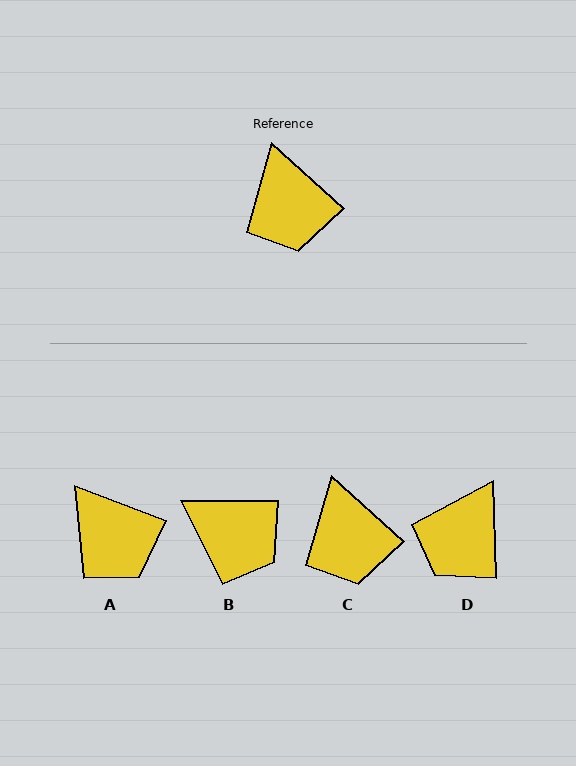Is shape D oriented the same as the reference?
No, it is off by about 46 degrees.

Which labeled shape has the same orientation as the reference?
C.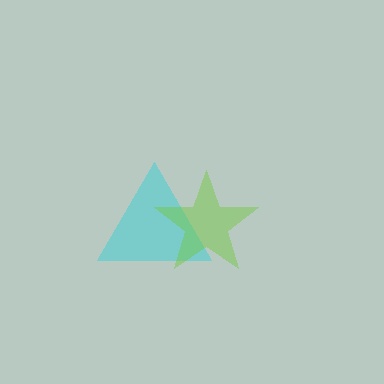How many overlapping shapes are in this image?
There are 2 overlapping shapes in the image.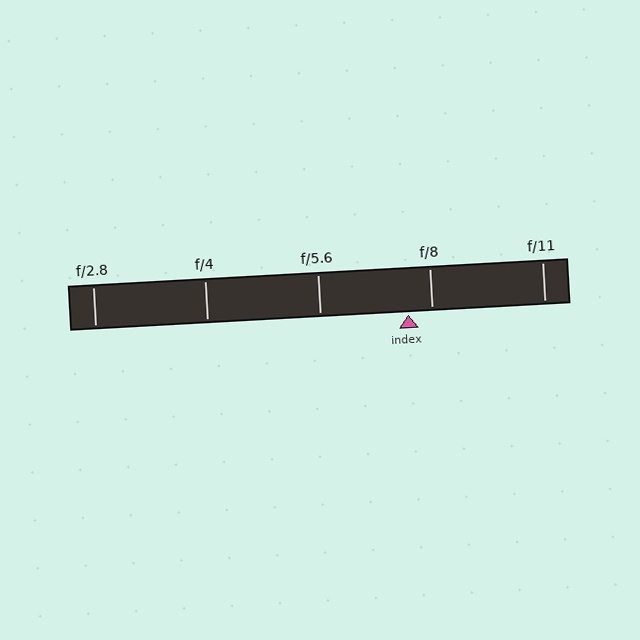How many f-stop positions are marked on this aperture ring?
There are 5 f-stop positions marked.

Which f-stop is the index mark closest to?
The index mark is closest to f/8.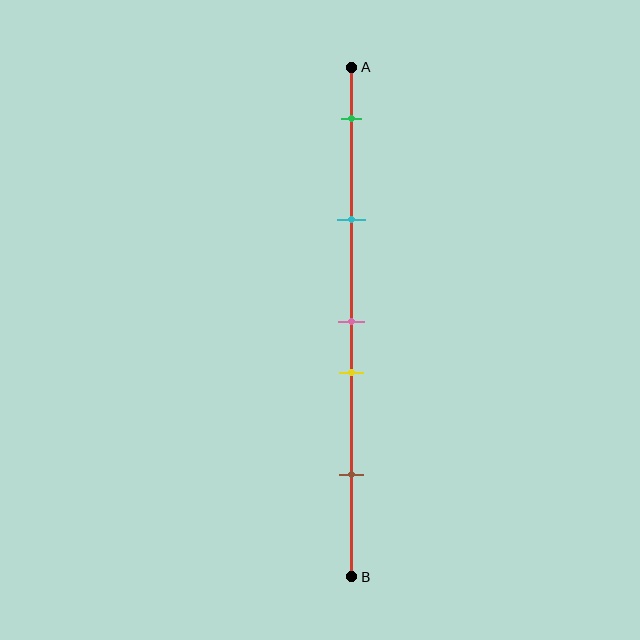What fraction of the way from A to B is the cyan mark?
The cyan mark is approximately 30% (0.3) of the way from A to B.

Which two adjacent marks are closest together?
The pink and yellow marks are the closest adjacent pair.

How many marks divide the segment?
There are 5 marks dividing the segment.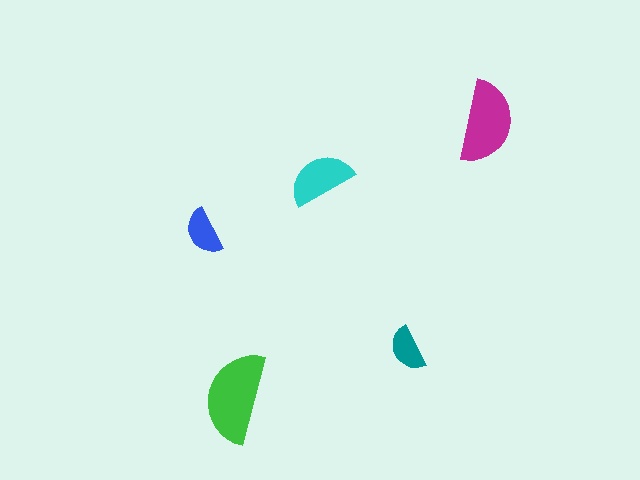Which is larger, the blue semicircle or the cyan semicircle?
The cyan one.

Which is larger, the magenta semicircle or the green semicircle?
The green one.